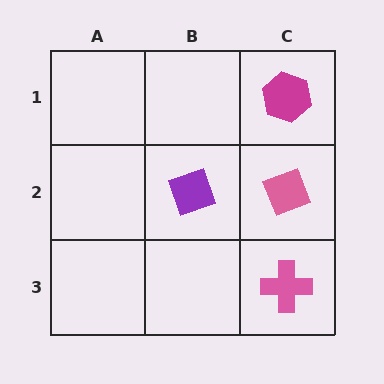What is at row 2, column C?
A pink diamond.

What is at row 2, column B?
A purple diamond.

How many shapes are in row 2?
2 shapes.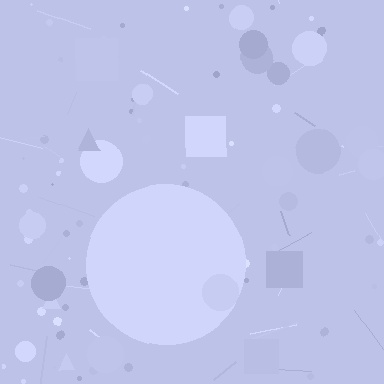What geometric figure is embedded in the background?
A circle is embedded in the background.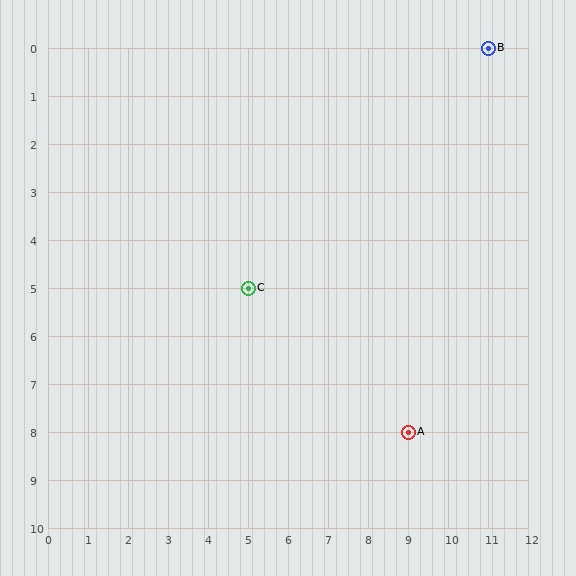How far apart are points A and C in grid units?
Points A and C are 4 columns and 3 rows apart (about 5.0 grid units diagonally).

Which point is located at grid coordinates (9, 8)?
Point A is at (9, 8).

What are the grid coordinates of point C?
Point C is at grid coordinates (5, 5).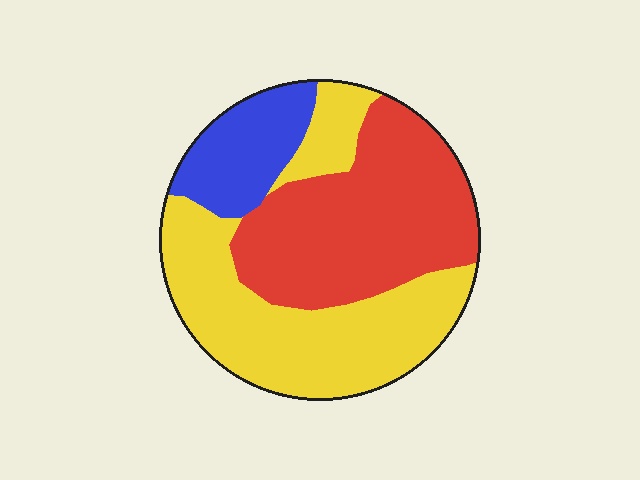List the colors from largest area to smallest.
From largest to smallest: yellow, red, blue.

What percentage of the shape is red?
Red takes up between a third and a half of the shape.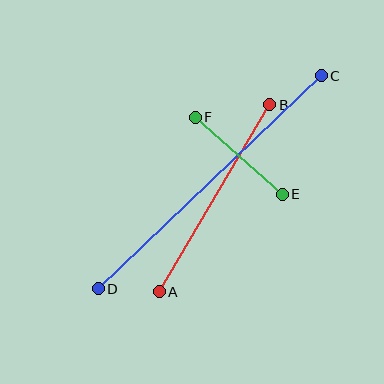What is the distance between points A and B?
The distance is approximately 217 pixels.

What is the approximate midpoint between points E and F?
The midpoint is at approximately (239, 156) pixels.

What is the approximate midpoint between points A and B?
The midpoint is at approximately (215, 198) pixels.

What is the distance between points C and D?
The distance is approximately 309 pixels.